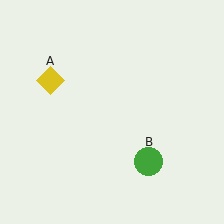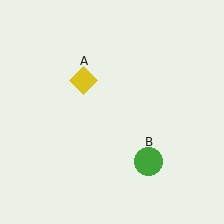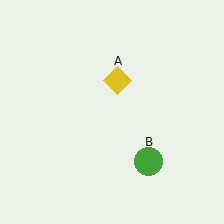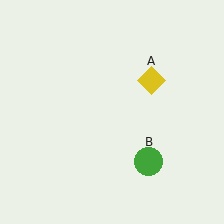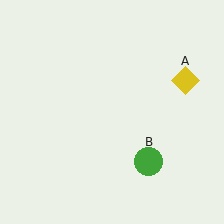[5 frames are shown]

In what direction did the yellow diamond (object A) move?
The yellow diamond (object A) moved right.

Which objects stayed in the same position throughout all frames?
Green circle (object B) remained stationary.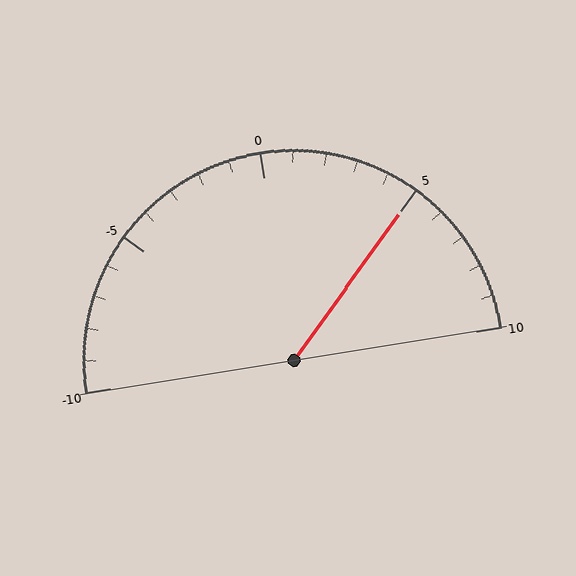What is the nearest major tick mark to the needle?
The nearest major tick mark is 5.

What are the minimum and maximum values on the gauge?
The gauge ranges from -10 to 10.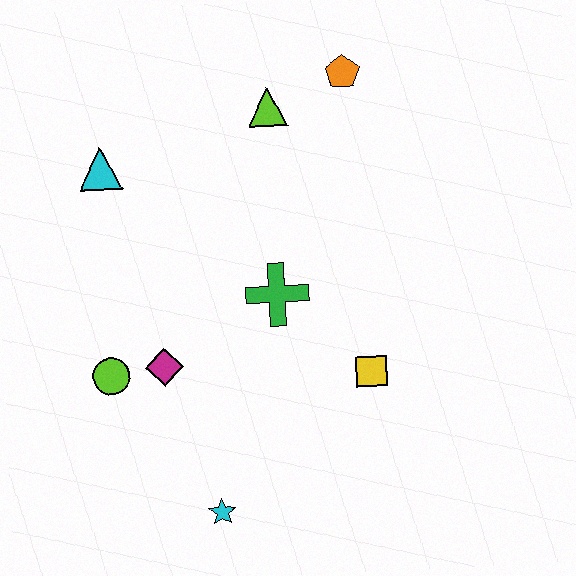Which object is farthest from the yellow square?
The cyan triangle is farthest from the yellow square.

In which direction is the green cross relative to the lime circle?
The green cross is to the right of the lime circle.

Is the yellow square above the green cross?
No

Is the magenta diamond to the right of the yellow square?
No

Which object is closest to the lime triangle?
The orange pentagon is closest to the lime triangle.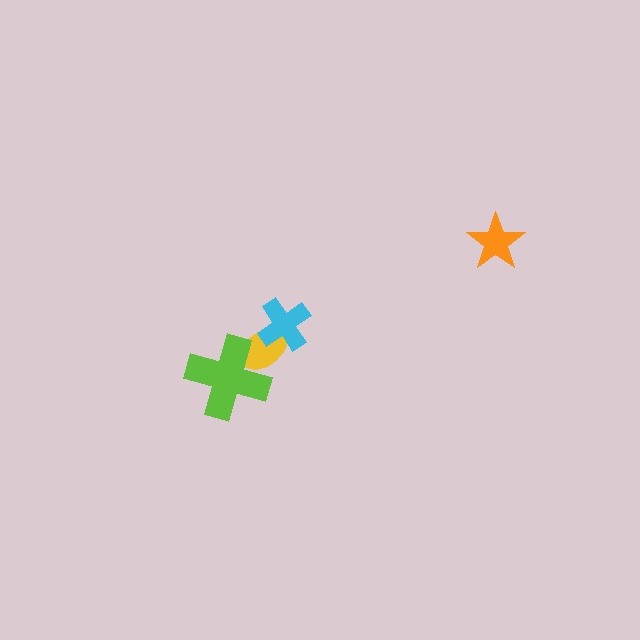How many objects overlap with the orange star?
0 objects overlap with the orange star.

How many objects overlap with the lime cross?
1 object overlaps with the lime cross.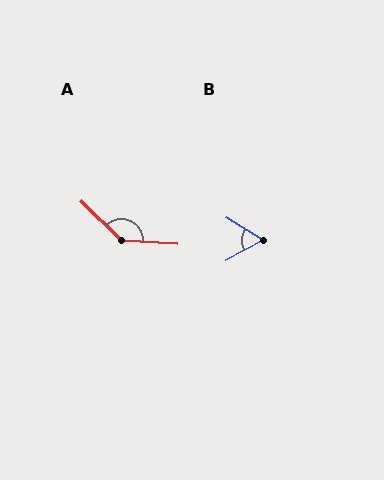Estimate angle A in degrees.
Approximately 139 degrees.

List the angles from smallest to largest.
B (60°), A (139°).